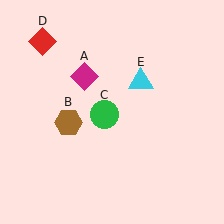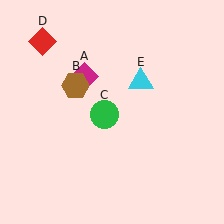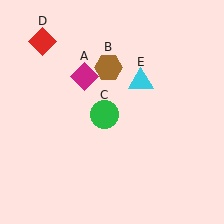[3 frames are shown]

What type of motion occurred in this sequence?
The brown hexagon (object B) rotated clockwise around the center of the scene.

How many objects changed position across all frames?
1 object changed position: brown hexagon (object B).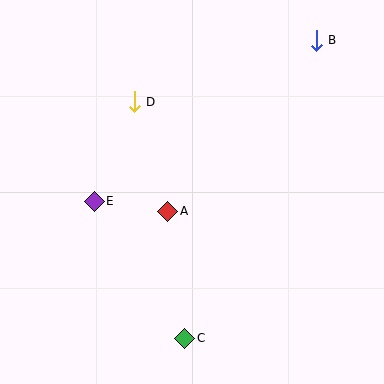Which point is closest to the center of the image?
Point A at (168, 211) is closest to the center.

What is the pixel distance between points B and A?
The distance between B and A is 227 pixels.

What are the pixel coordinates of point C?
Point C is at (185, 338).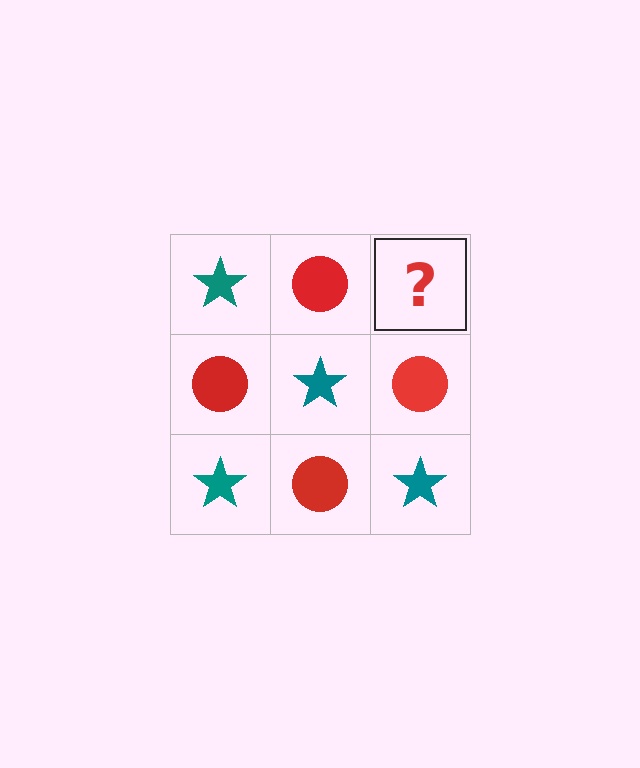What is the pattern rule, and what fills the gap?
The rule is that it alternates teal star and red circle in a checkerboard pattern. The gap should be filled with a teal star.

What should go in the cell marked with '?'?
The missing cell should contain a teal star.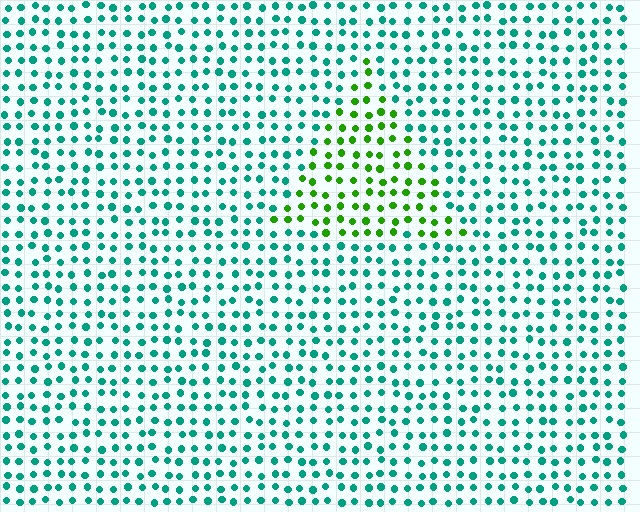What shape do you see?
I see a triangle.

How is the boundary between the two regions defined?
The boundary is defined purely by a slight shift in hue (about 59 degrees). Spacing, size, and orientation are identical on both sides.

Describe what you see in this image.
The image is filled with small teal elements in a uniform arrangement. A triangle-shaped region is visible where the elements are tinted to a slightly different hue, forming a subtle color boundary.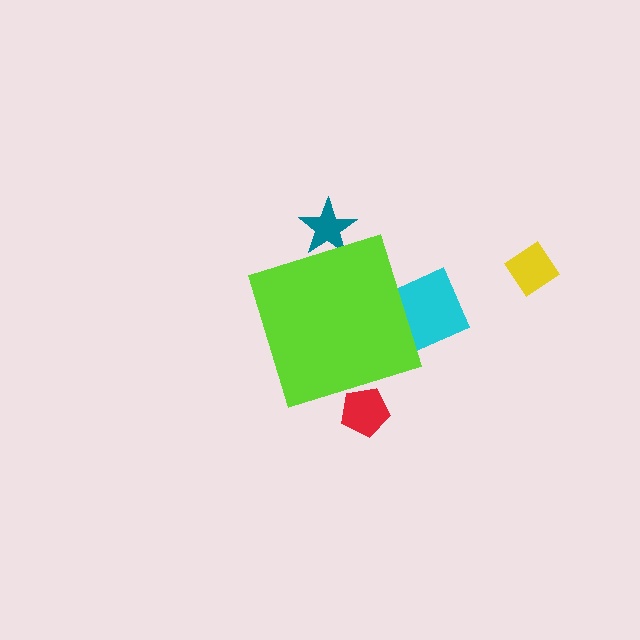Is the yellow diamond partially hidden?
No, the yellow diamond is fully visible.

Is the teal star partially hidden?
Yes, the teal star is partially hidden behind the lime diamond.